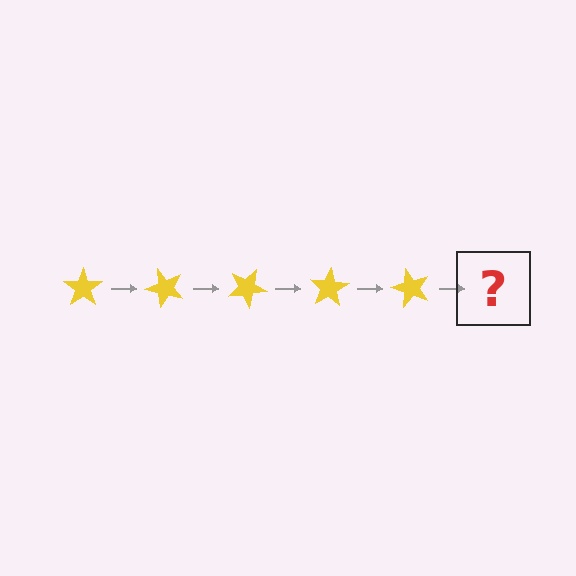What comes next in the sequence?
The next element should be a yellow star rotated 250 degrees.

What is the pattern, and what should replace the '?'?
The pattern is that the star rotates 50 degrees each step. The '?' should be a yellow star rotated 250 degrees.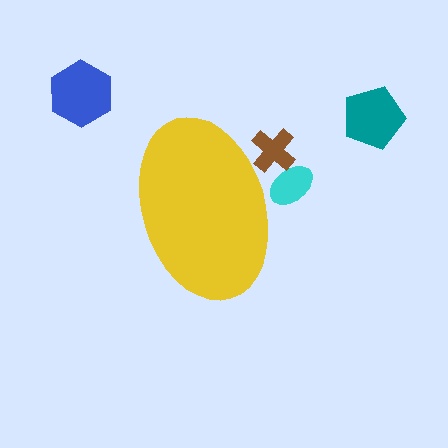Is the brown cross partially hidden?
Yes, the brown cross is partially hidden behind the yellow ellipse.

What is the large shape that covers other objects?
A yellow ellipse.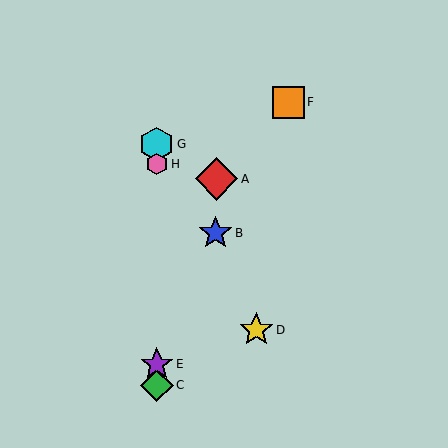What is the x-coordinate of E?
Object E is at x≈157.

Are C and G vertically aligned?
Yes, both are at x≈157.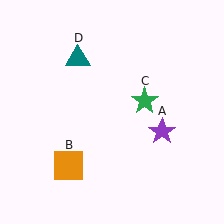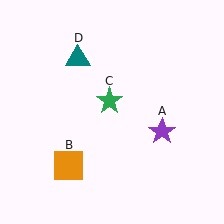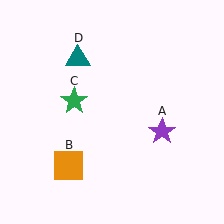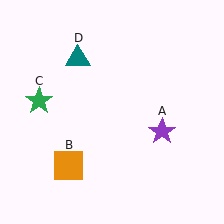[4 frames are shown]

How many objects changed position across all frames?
1 object changed position: green star (object C).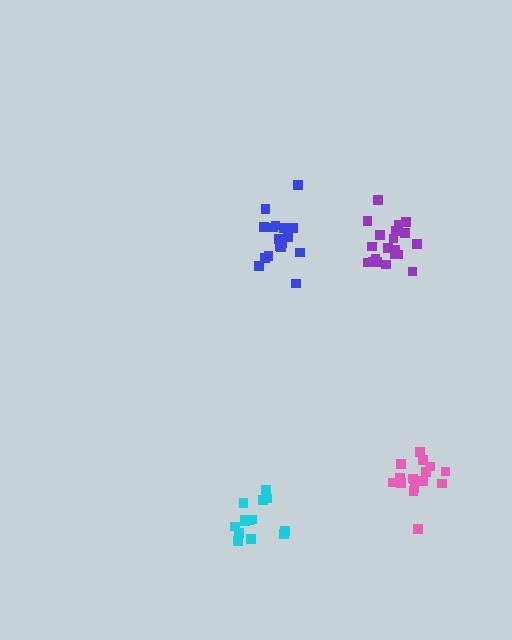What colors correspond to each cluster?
The clusters are colored: purple, cyan, blue, pink.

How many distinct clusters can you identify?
There are 4 distinct clusters.